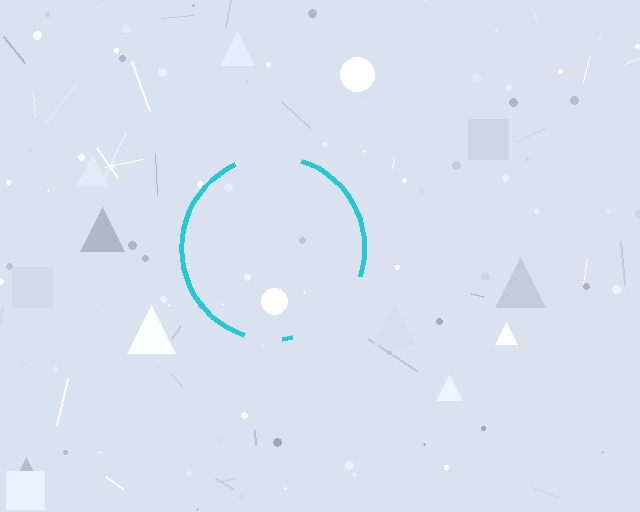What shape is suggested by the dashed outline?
The dashed outline suggests a circle.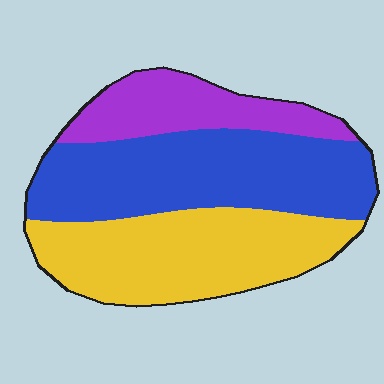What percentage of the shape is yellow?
Yellow covers roughly 40% of the shape.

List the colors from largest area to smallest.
From largest to smallest: blue, yellow, purple.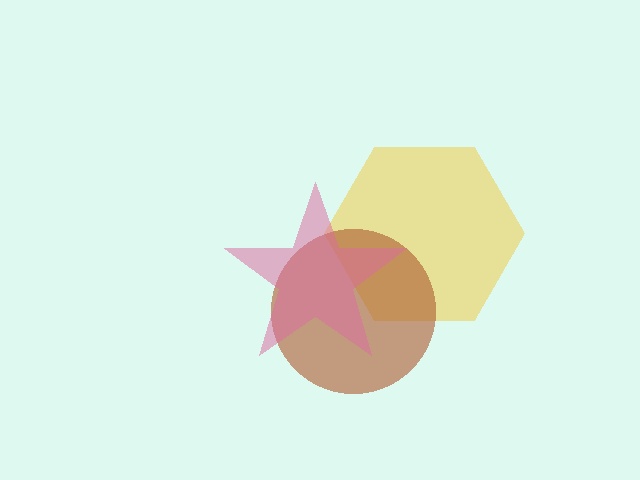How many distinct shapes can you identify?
There are 3 distinct shapes: a yellow hexagon, a brown circle, a pink star.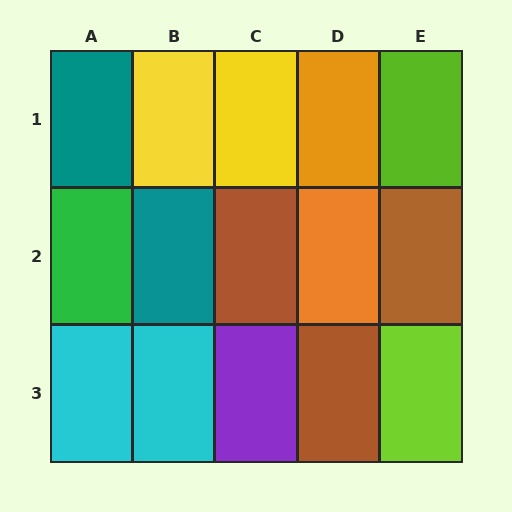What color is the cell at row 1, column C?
Yellow.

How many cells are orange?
2 cells are orange.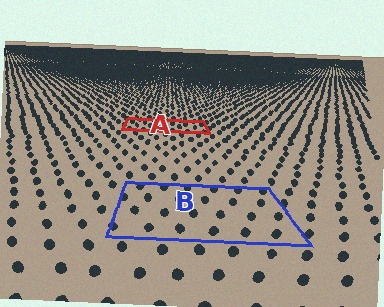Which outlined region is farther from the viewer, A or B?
Region A is farther from the viewer — the texture elements inside it appear smaller and more densely packed.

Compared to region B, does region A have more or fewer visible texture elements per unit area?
Region A has more texture elements per unit area — they are packed more densely because it is farther away.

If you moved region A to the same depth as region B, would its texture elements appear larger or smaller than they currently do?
They would appear larger. At a closer depth, the same texture elements are projected at a bigger on-screen size.